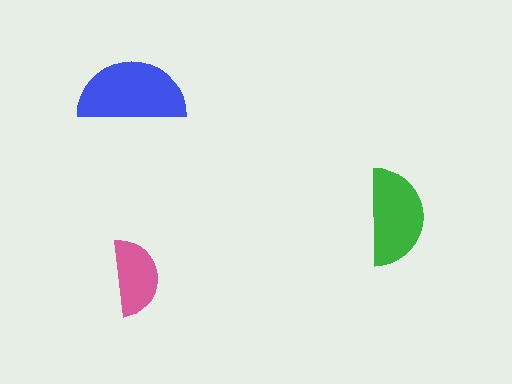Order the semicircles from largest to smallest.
the blue one, the green one, the pink one.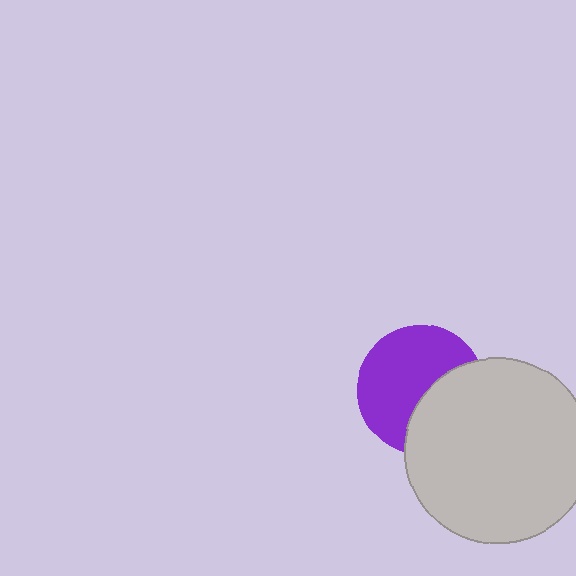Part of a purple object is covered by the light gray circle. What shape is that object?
It is a circle.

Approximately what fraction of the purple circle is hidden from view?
Roughly 39% of the purple circle is hidden behind the light gray circle.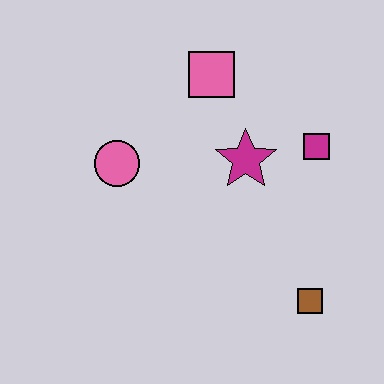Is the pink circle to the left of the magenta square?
Yes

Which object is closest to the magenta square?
The magenta star is closest to the magenta square.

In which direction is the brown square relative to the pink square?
The brown square is below the pink square.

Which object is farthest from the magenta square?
The pink circle is farthest from the magenta square.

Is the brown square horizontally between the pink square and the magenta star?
No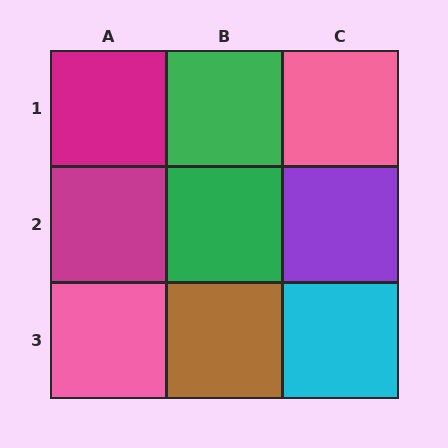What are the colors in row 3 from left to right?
Pink, brown, cyan.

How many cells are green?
2 cells are green.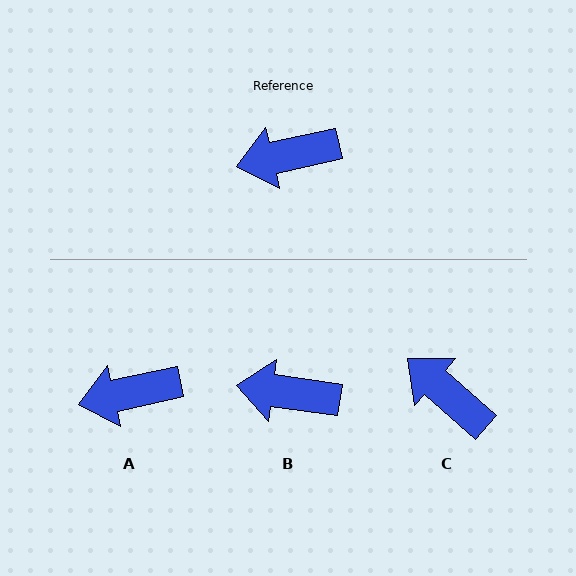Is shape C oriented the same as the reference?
No, it is off by about 54 degrees.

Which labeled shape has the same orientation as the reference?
A.